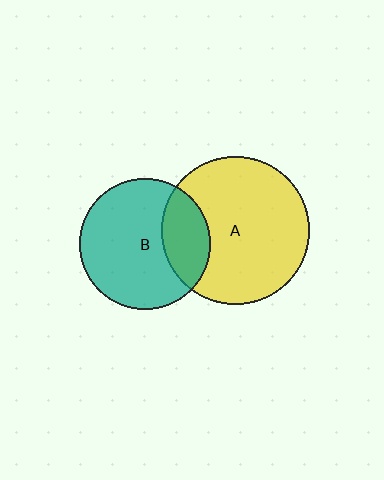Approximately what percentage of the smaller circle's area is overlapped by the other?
Approximately 25%.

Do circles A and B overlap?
Yes.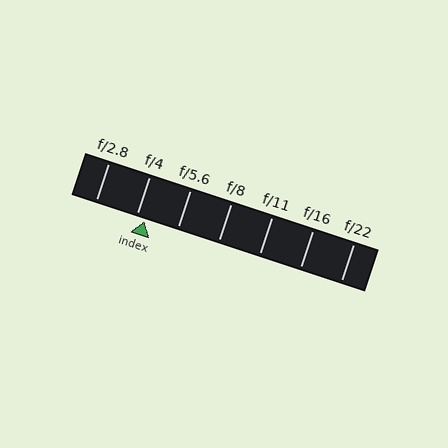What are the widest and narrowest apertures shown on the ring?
The widest aperture shown is f/2.8 and the narrowest is f/22.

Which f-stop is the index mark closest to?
The index mark is closest to f/4.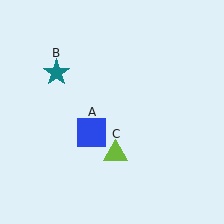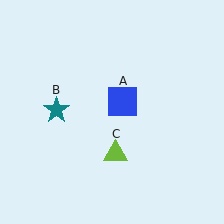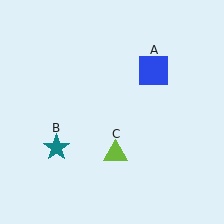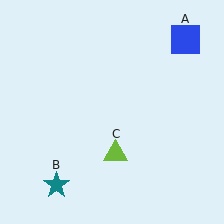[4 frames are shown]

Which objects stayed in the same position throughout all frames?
Lime triangle (object C) remained stationary.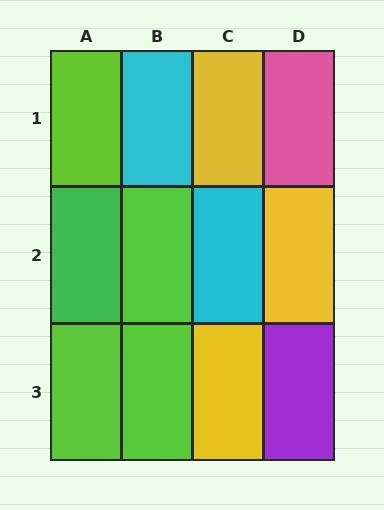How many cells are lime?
4 cells are lime.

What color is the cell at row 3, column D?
Purple.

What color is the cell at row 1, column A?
Lime.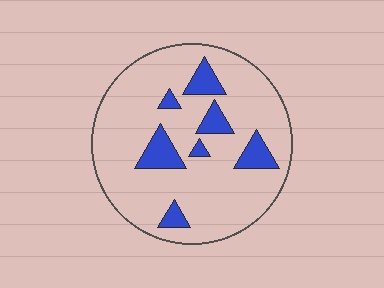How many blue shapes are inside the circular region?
7.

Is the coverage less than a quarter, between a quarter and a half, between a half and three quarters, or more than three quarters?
Less than a quarter.